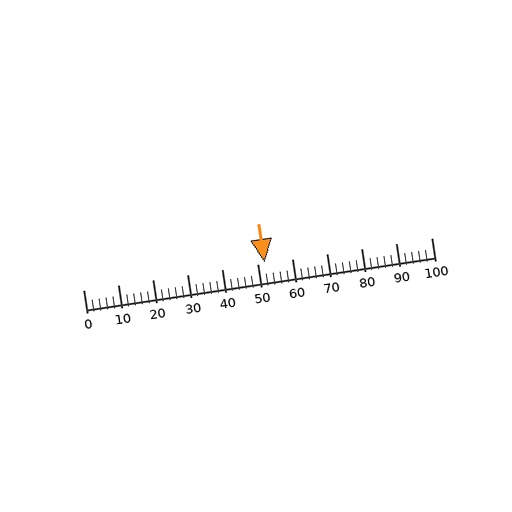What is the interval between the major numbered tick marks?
The major tick marks are spaced 10 units apart.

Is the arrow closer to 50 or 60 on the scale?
The arrow is closer to 50.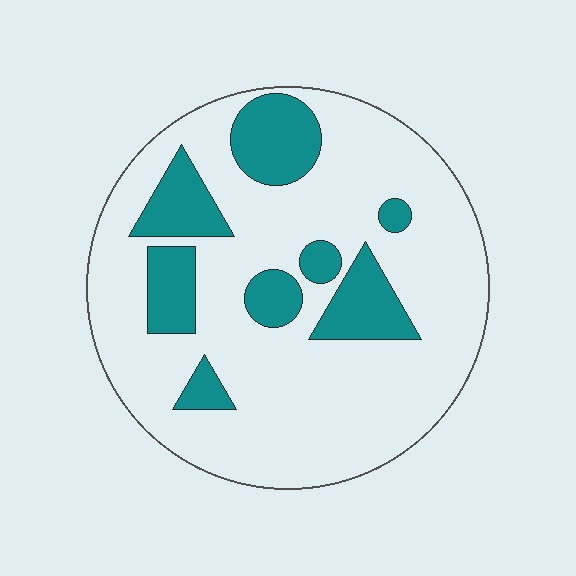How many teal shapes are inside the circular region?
8.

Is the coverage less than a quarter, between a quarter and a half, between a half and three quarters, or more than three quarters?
Less than a quarter.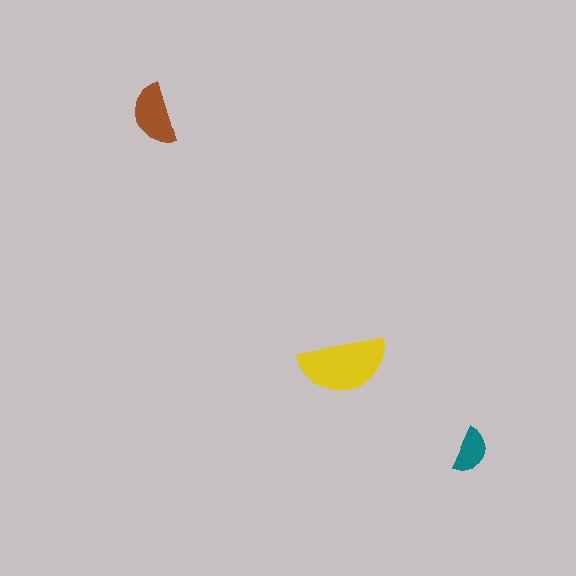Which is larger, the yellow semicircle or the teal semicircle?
The yellow one.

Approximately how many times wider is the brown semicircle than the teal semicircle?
About 1.5 times wider.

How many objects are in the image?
There are 3 objects in the image.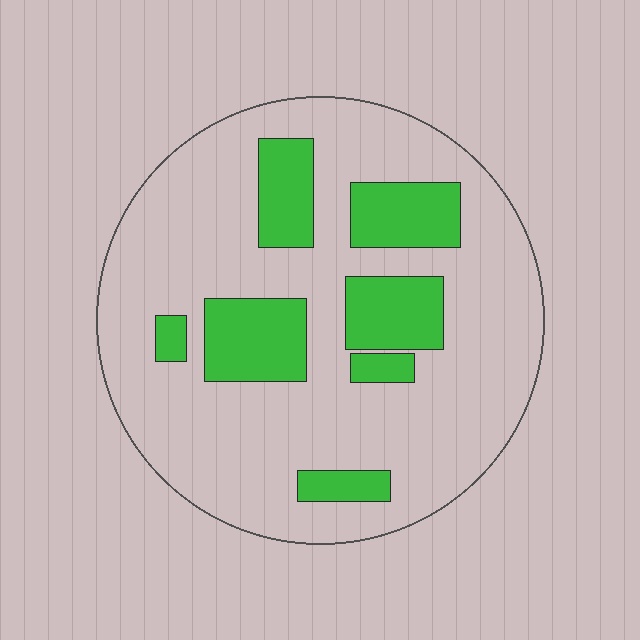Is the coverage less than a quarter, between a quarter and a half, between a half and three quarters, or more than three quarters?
Less than a quarter.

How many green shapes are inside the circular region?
7.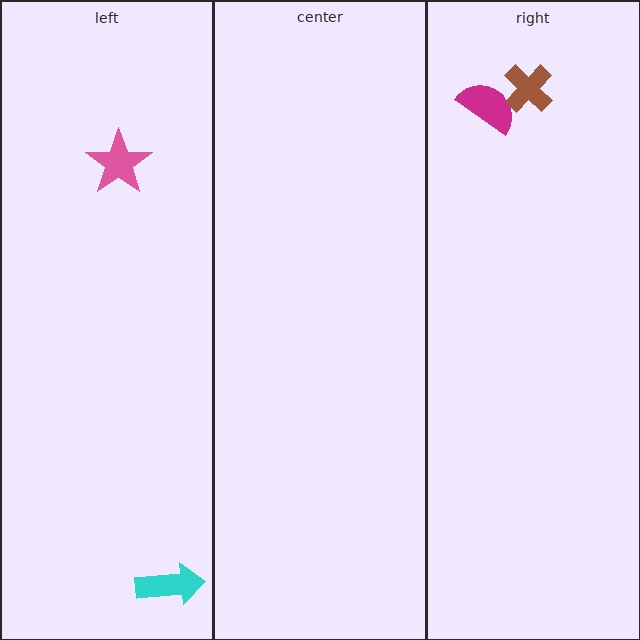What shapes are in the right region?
The magenta semicircle, the brown cross.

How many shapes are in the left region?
2.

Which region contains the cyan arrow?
The left region.